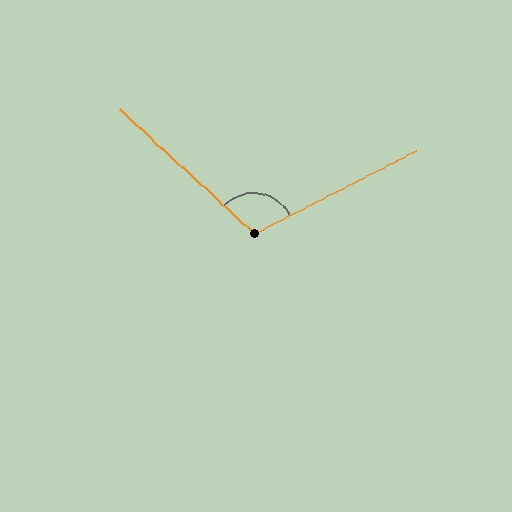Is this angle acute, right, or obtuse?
It is obtuse.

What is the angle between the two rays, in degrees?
Approximately 110 degrees.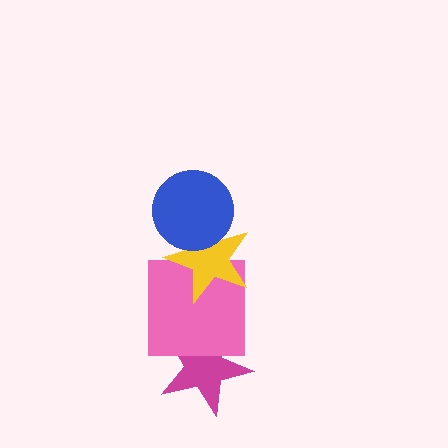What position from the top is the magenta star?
The magenta star is 4th from the top.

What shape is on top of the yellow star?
The blue circle is on top of the yellow star.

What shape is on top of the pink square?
The yellow star is on top of the pink square.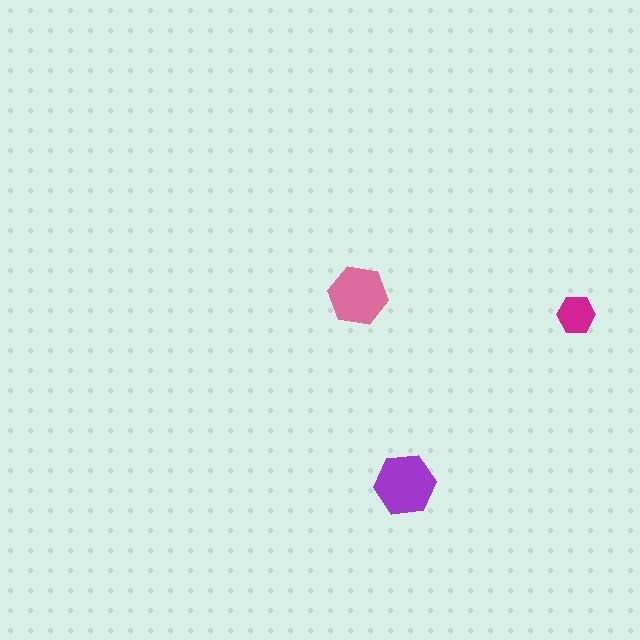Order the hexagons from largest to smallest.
the purple one, the pink one, the magenta one.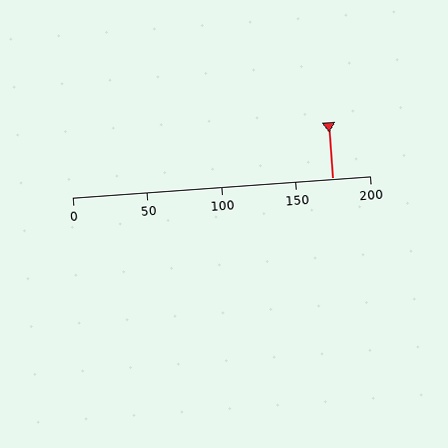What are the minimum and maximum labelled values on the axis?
The axis runs from 0 to 200.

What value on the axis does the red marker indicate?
The marker indicates approximately 175.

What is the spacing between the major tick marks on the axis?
The major ticks are spaced 50 apart.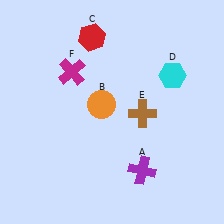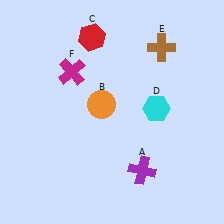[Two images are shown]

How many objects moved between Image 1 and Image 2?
2 objects moved between the two images.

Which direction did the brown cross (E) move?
The brown cross (E) moved up.